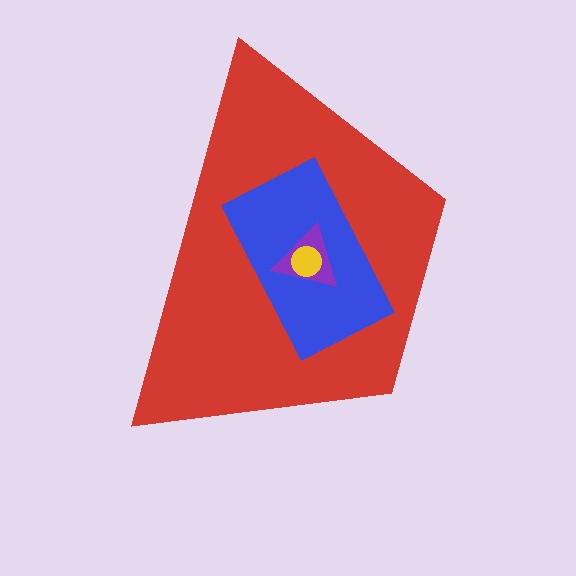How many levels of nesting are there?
4.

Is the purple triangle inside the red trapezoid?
Yes.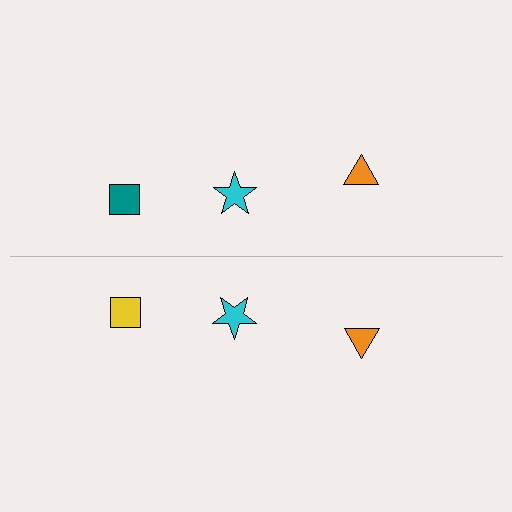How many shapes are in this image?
There are 6 shapes in this image.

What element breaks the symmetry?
The yellow square on the bottom side breaks the symmetry — its mirror counterpart is teal.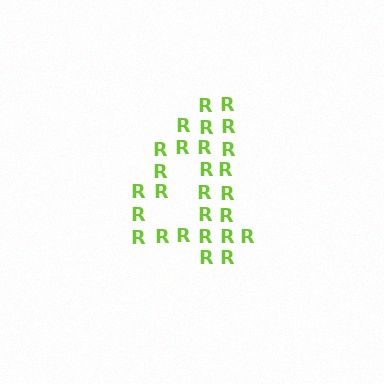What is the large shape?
The large shape is the digit 4.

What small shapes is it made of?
It is made of small letter R's.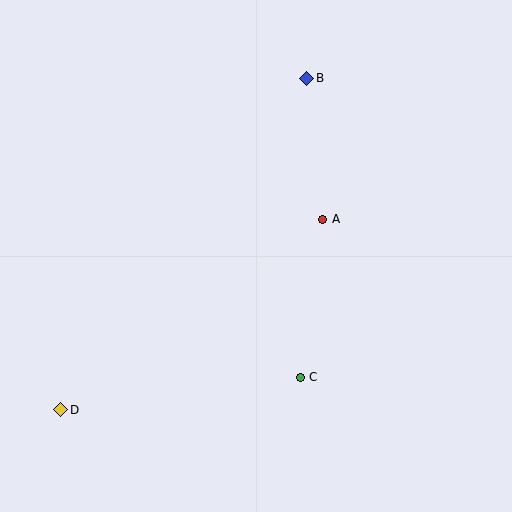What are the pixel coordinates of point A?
Point A is at (323, 219).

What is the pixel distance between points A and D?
The distance between A and D is 324 pixels.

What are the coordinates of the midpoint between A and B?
The midpoint between A and B is at (315, 149).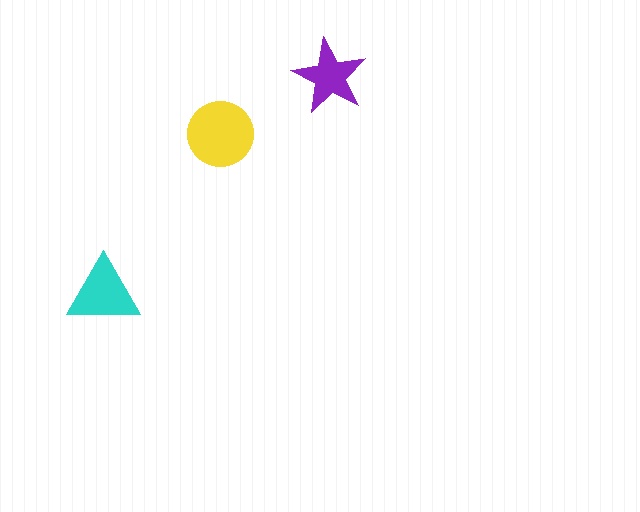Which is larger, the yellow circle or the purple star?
The yellow circle.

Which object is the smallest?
The purple star.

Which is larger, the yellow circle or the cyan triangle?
The yellow circle.